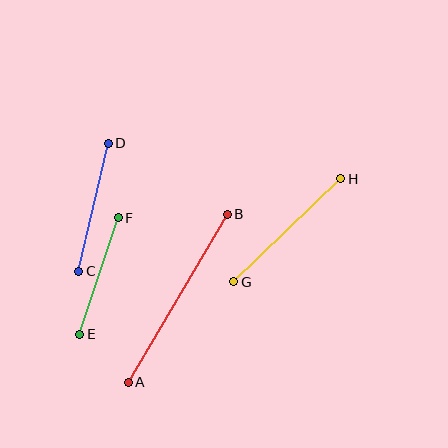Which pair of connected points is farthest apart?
Points A and B are farthest apart.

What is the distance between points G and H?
The distance is approximately 149 pixels.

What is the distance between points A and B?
The distance is approximately 195 pixels.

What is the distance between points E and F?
The distance is approximately 123 pixels.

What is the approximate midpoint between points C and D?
The midpoint is at approximately (93, 207) pixels.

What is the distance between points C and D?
The distance is approximately 131 pixels.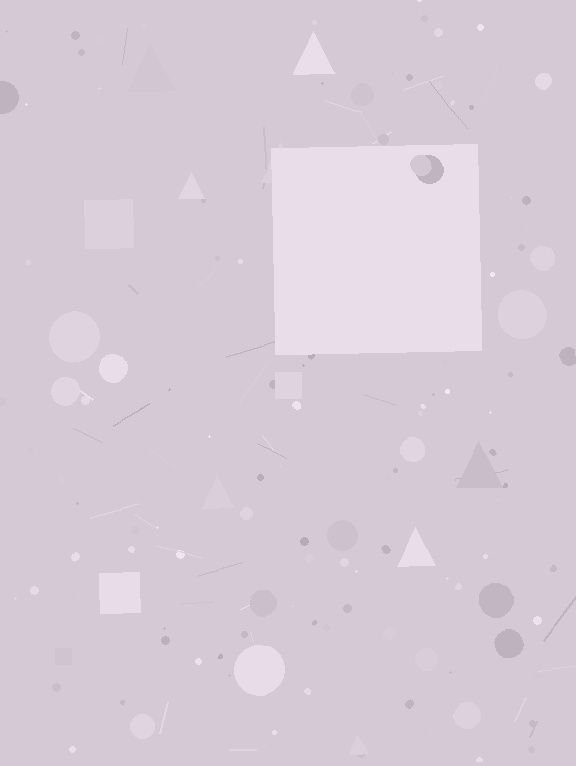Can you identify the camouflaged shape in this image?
The camouflaged shape is a square.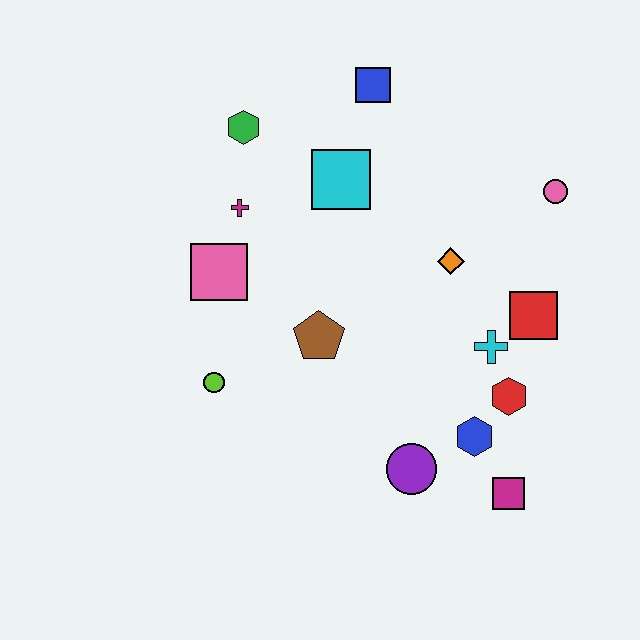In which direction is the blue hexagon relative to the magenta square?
The blue hexagon is above the magenta square.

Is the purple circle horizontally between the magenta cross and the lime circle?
No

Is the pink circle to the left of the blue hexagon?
No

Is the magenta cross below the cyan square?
Yes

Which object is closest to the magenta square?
The blue hexagon is closest to the magenta square.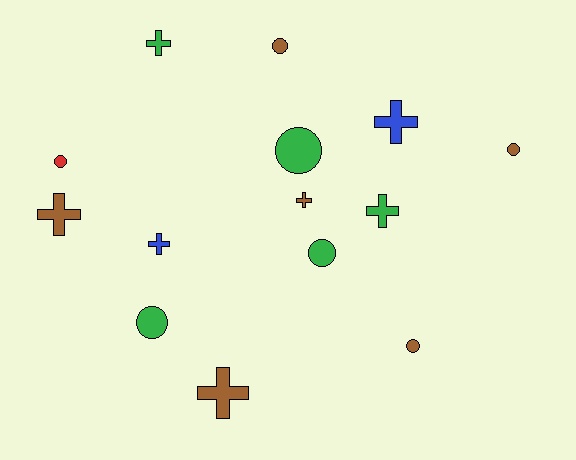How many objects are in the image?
There are 14 objects.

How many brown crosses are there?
There are 3 brown crosses.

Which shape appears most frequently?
Cross, with 7 objects.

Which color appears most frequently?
Brown, with 6 objects.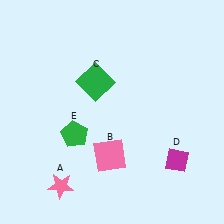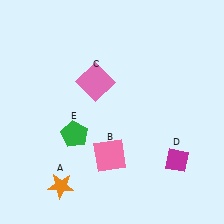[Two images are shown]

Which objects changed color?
A changed from pink to orange. C changed from green to pink.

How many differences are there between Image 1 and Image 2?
There are 2 differences between the two images.